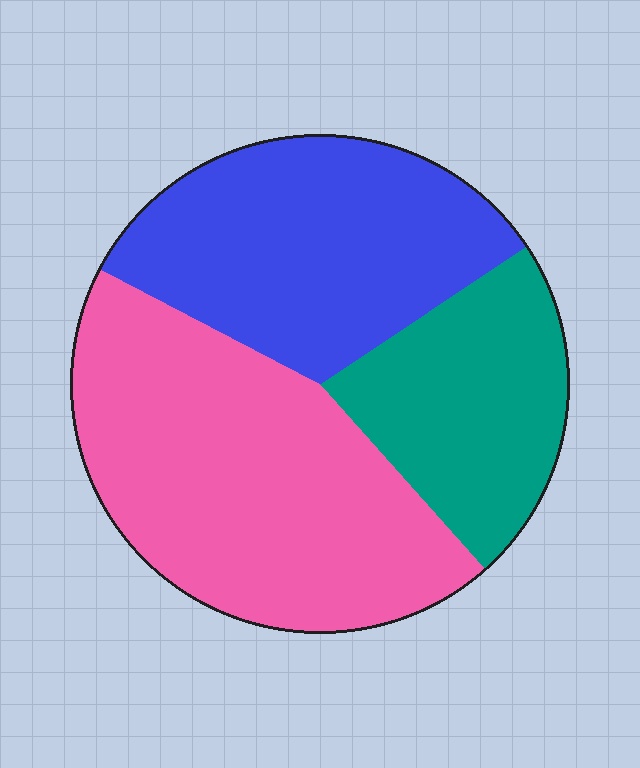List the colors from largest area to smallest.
From largest to smallest: pink, blue, teal.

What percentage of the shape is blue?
Blue covers about 35% of the shape.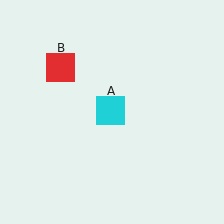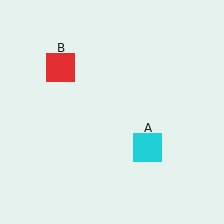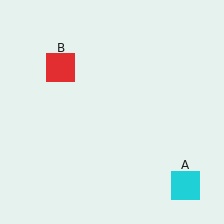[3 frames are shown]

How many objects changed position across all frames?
1 object changed position: cyan square (object A).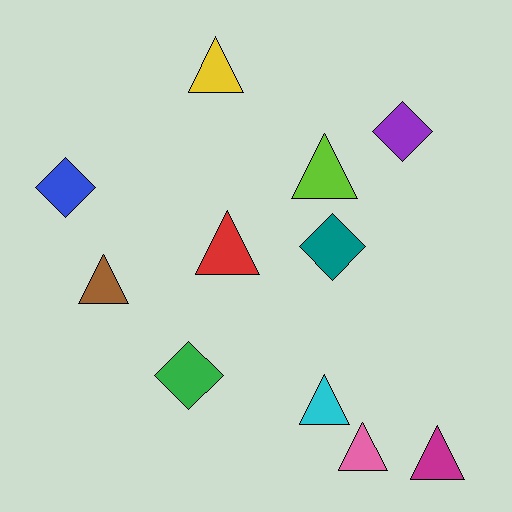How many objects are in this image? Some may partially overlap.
There are 11 objects.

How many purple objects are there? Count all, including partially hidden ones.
There is 1 purple object.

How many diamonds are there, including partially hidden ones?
There are 4 diamonds.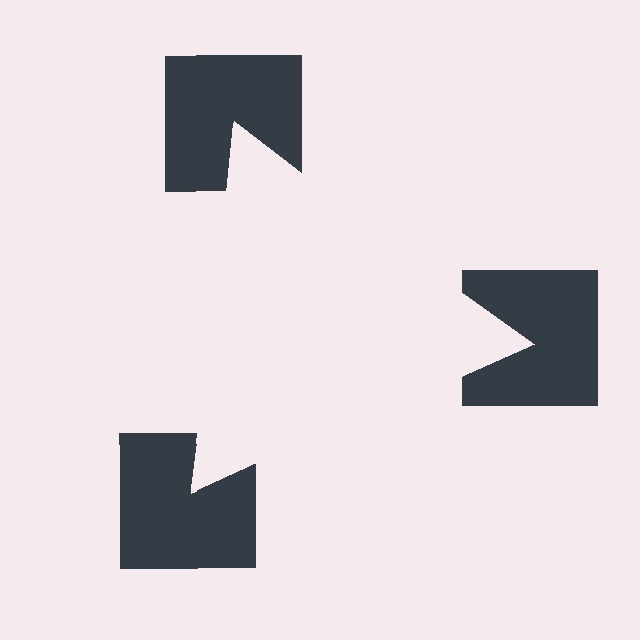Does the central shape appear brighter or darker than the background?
It typically appears slightly brighter than the background, even though no actual brightness change is drawn.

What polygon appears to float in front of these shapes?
An illusory triangle — its edges are inferred from the aligned wedge cuts in the notched squares, not physically drawn.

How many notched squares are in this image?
There are 3 — one at each vertex of the illusory triangle.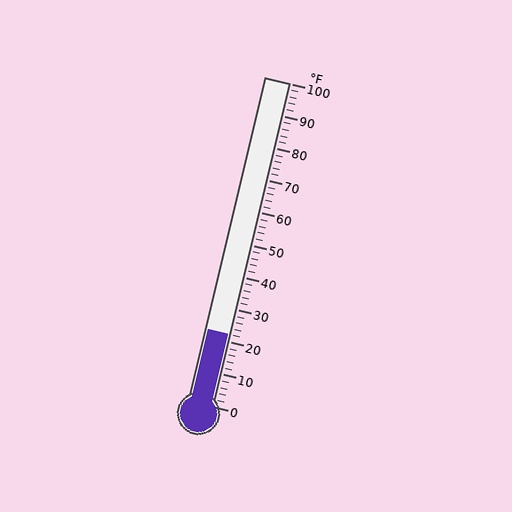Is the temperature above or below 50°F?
The temperature is below 50°F.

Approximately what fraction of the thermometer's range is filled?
The thermometer is filled to approximately 20% of its range.